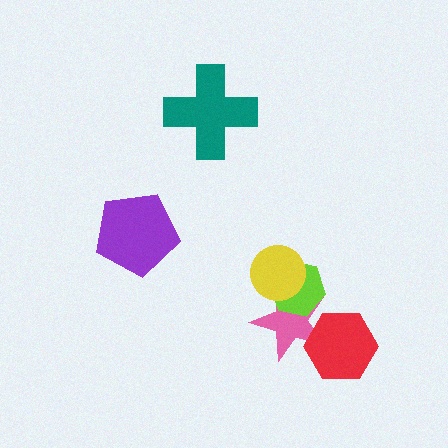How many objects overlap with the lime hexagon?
2 objects overlap with the lime hexagon.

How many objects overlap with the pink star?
3 objects overlap with the pink star.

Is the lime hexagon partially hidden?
Yes, it is partially covered by another shape.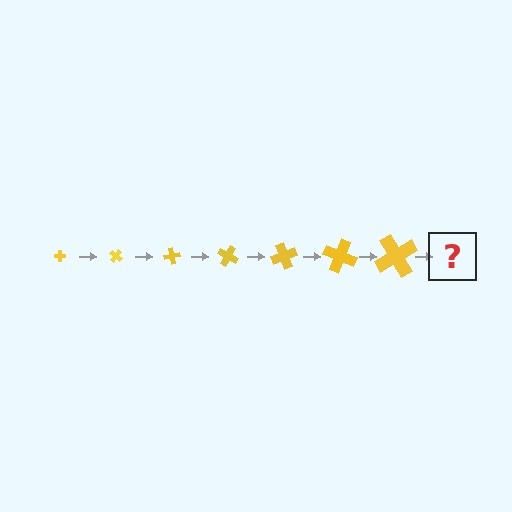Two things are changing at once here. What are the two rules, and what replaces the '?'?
The two rules are that the cross grows larger each step and it rotates 40 degrees each step. The '?' should be a cross, larger than the previous one and rotated 280 degrees from the start.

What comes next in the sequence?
The next element should be a cross, larger than the previous one and rotated 280 degrees from the start.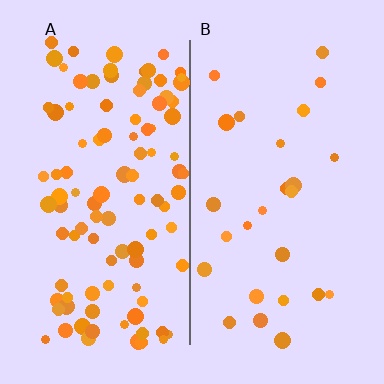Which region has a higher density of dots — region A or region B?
A (the left).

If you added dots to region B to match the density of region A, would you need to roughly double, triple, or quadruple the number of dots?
Approximately quadruple.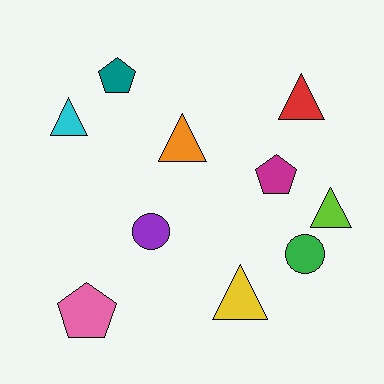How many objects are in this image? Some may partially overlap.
There are 10 objects.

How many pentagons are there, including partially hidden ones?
There are 3 pentagons.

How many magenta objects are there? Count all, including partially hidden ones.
There is 1 magenta object.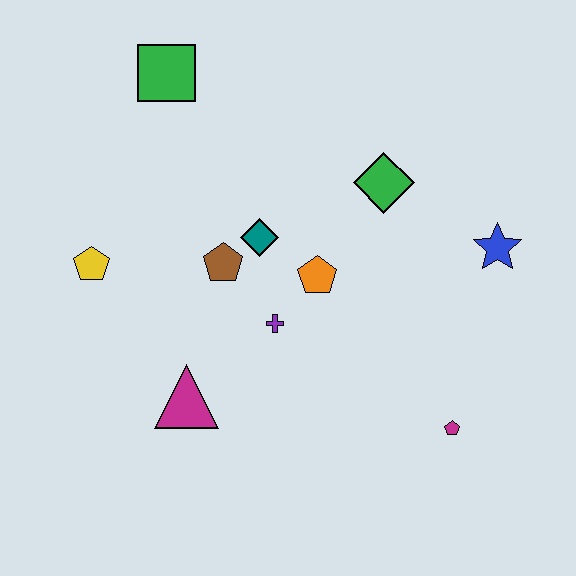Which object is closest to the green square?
The teal diamond is closest to the green square.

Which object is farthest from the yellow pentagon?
The blue star is farthest from the yellow pentagon.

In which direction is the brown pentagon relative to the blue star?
The brown pentagon is to the left of the blue star.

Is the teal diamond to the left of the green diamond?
Yes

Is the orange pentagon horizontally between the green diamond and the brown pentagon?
Yes